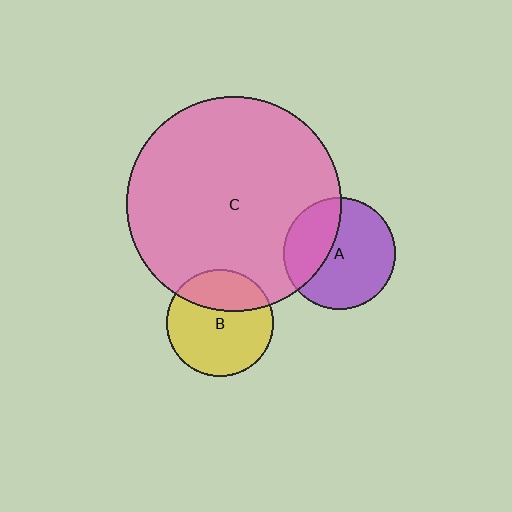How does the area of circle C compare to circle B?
Approximately 4.0 times.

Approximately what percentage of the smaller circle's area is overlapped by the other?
Approximately 30%.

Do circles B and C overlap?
Yes.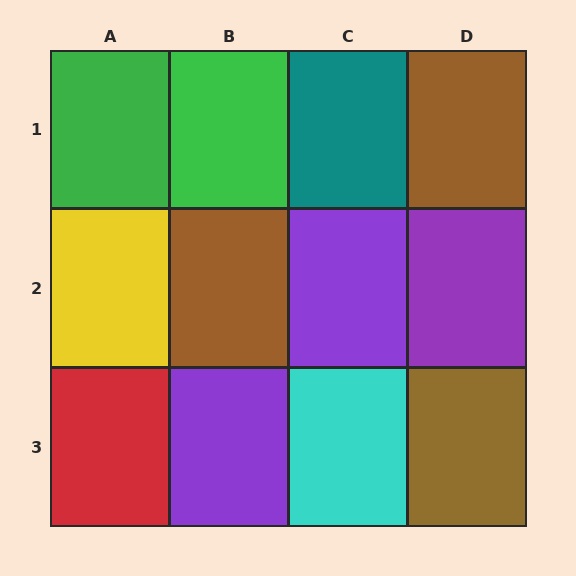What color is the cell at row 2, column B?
Brown.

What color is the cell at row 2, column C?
Purple.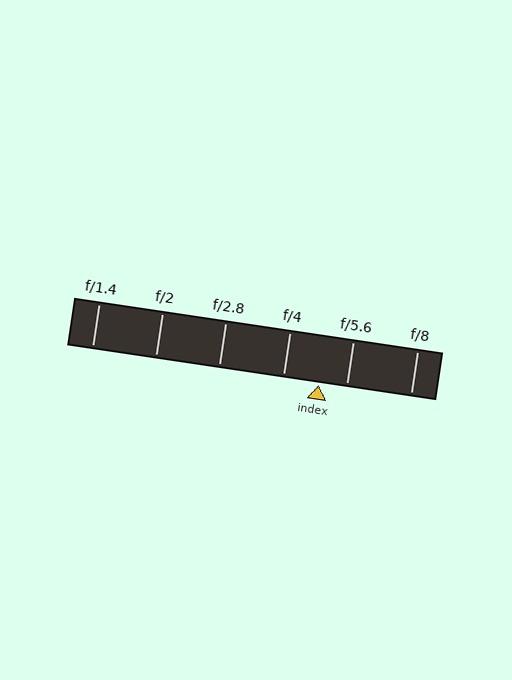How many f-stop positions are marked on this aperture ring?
There are 6 f-stop positions marked.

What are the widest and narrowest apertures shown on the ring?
The widest aperture shown is f/1.4 and the narrowest is f/8.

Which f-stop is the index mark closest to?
The index mark is closest to f/5.6.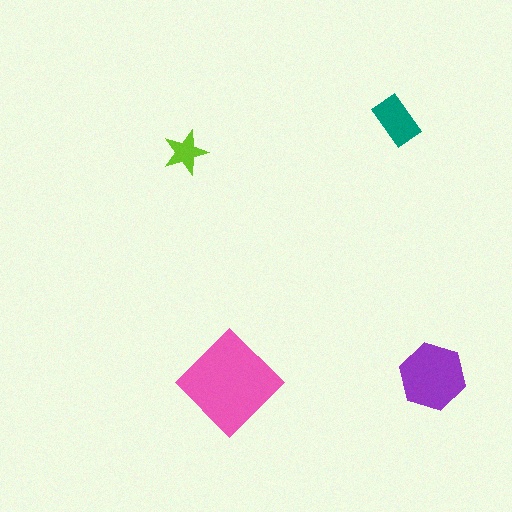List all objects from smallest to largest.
The lime star, the teal rectangle, the purple hexagon, the pink diamond.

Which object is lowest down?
The pink diamond is bottommost.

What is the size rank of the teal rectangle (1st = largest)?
3rd.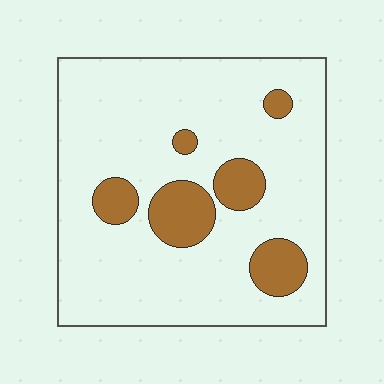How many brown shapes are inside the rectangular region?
6.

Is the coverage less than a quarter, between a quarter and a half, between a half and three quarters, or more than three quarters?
Less than a quarter.